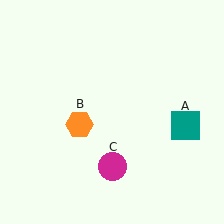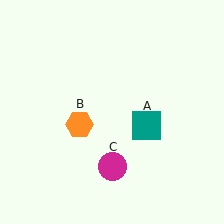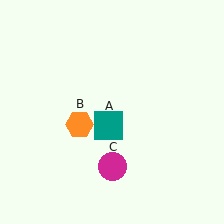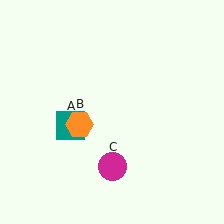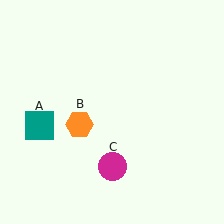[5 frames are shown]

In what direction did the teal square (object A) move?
The teal square (object A) moved left.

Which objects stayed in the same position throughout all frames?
Orange hexagon (object B) and magenta circle (object C) remained stationary.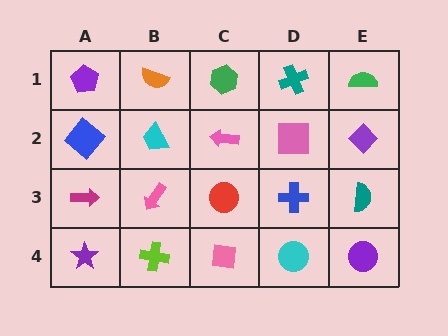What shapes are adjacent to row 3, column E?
A purple diamond (row 2, column E), a purple circle (row 4, column E), a blue cross (row 3, column D).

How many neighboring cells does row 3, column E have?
3.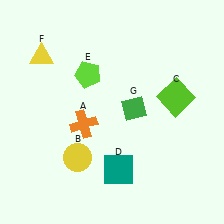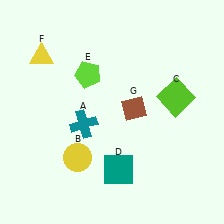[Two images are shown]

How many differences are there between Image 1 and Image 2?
There are 2 differences between the two images.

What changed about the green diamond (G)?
In Image 1, G is green. In Image 2, it changed to brown.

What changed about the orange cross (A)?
In Image 1, A is orange. In Image 2, it changed to teal.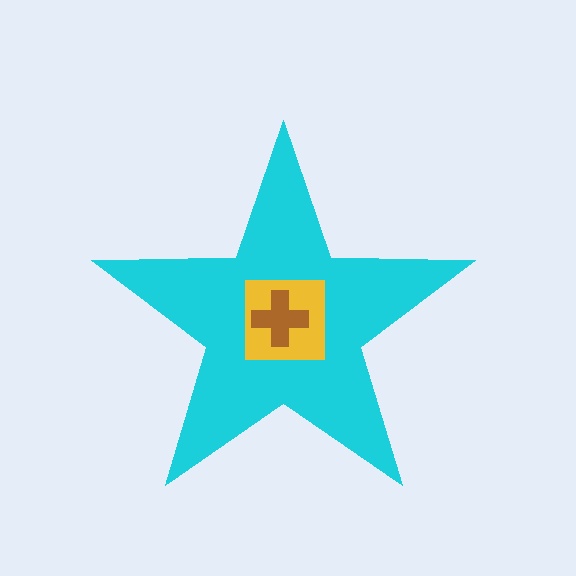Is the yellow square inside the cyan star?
Yes.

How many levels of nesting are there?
3.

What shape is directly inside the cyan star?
The yellow square.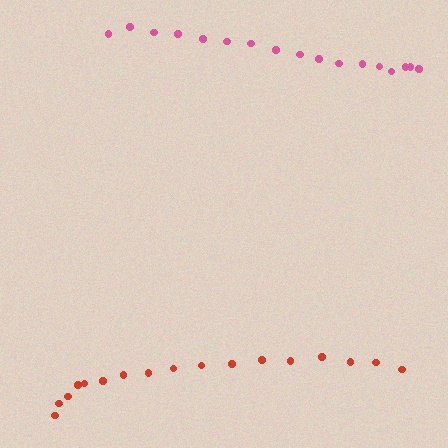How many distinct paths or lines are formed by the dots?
There are 2 distinct paths.